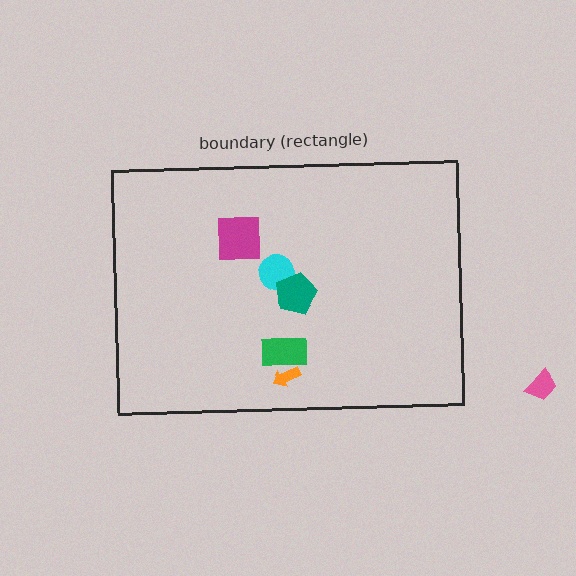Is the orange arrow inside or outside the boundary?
Inside.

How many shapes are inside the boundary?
5 inside, 1 outside.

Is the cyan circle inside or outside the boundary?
Inside.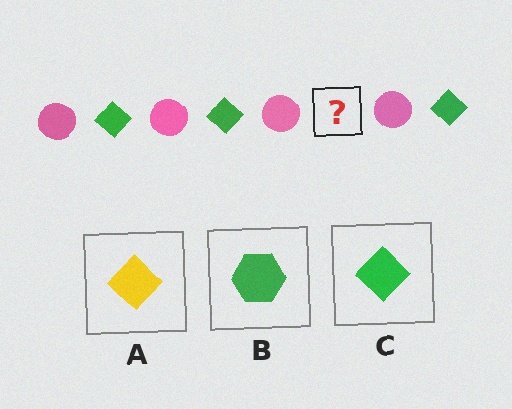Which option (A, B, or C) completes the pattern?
C.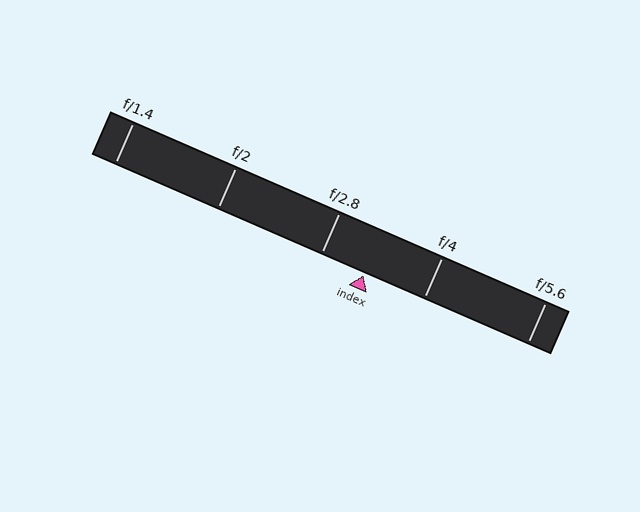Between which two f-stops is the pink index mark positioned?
The index mark is between f/2.8 and f/4.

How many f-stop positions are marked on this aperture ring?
There are 5 f-stop positions marked.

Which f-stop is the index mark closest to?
The index mark is closest to f/2.8.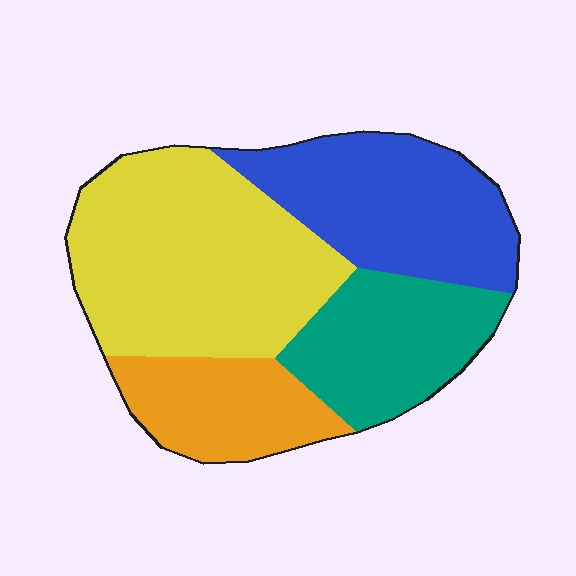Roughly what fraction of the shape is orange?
Orange takes up about one sixth (1/6) of the shape.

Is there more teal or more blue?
Blue.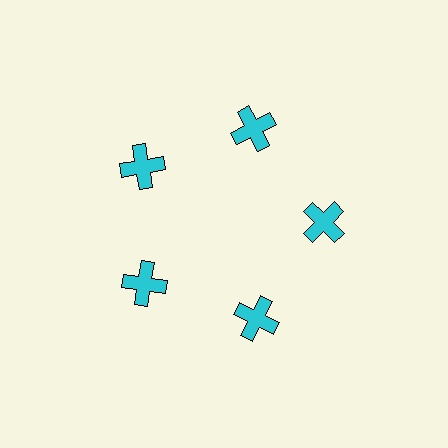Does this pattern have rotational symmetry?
Yes, this pattern has 5-fold rotational symmetry. It looks the same after rotating 72 degrees around the center.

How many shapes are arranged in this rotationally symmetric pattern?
There are 5 shapes, arranged in 5 groups of 1.